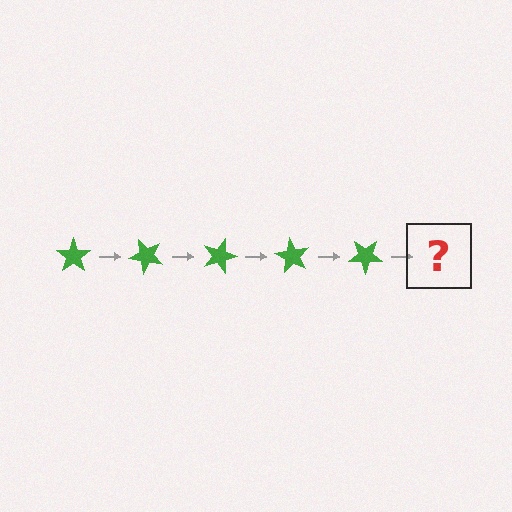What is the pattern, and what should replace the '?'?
The pattern is that the star rotates 45 degrees each step. The '?' should be a green star rotated 225 degrees.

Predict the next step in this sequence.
The next step is a green star rotated 225 degrees.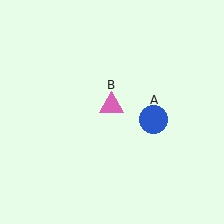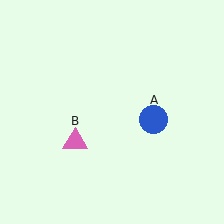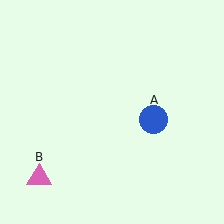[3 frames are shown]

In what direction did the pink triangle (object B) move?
The pink triangle (object B) moved down and to the left.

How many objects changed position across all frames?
1 object changed position: pink triangle (object B).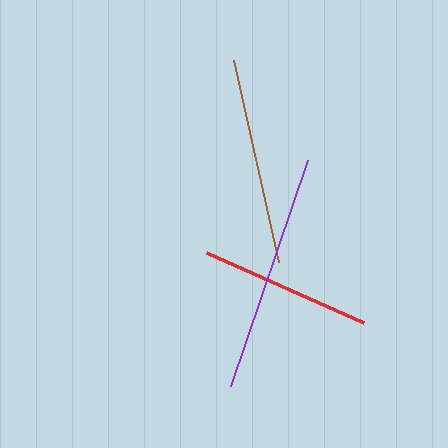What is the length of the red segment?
The red segment is approximately 172 pixels long.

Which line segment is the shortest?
The red line is the shortest at approximately 172 pixels.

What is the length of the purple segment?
The purple segment is approximately 239 pixels long.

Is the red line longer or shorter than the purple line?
The purple line is longer than the red line.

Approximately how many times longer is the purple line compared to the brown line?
The purple line is approximately 1.2 times the length of the brown line.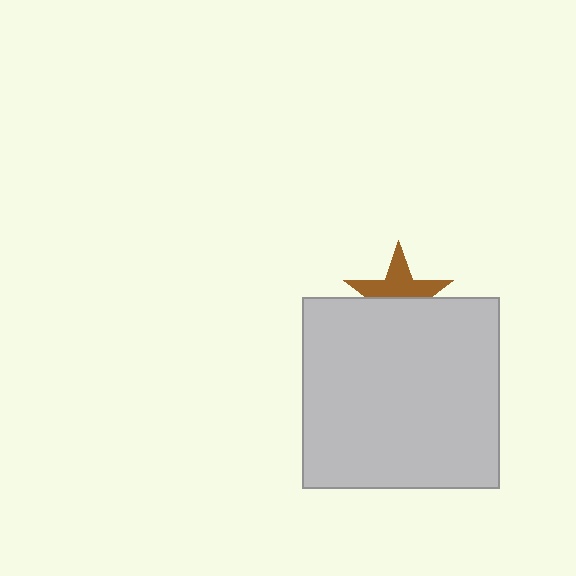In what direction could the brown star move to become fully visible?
The brown star could move up. That would shift it out from behind the light gray rectangle entirely.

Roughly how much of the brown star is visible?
About half of it is visible (roughly 53%).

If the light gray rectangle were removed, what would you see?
You would see the complete brown star.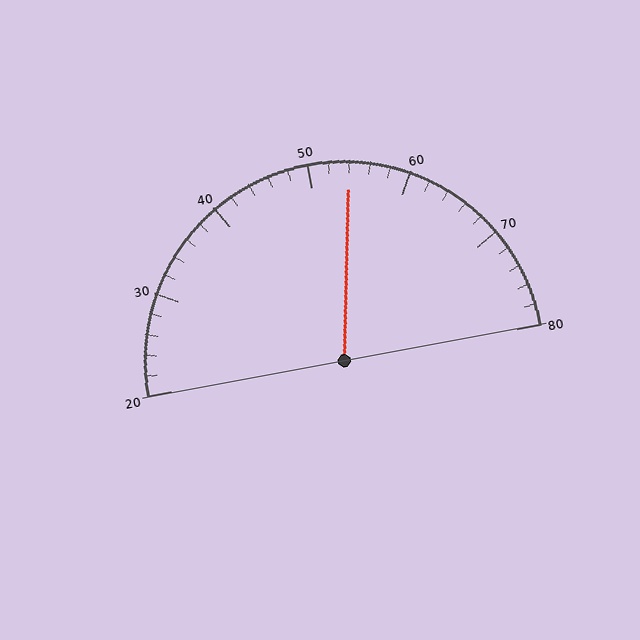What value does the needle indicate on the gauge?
The needle indicates approximately 54.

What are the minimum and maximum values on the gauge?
The gauge ranges from 20 to 80.